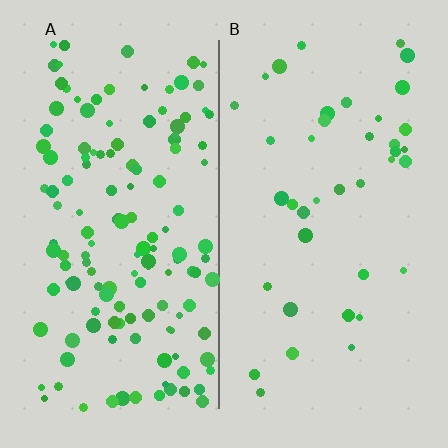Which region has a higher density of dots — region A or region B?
A (the left).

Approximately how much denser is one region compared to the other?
Approximately 3.5× — region A over region B.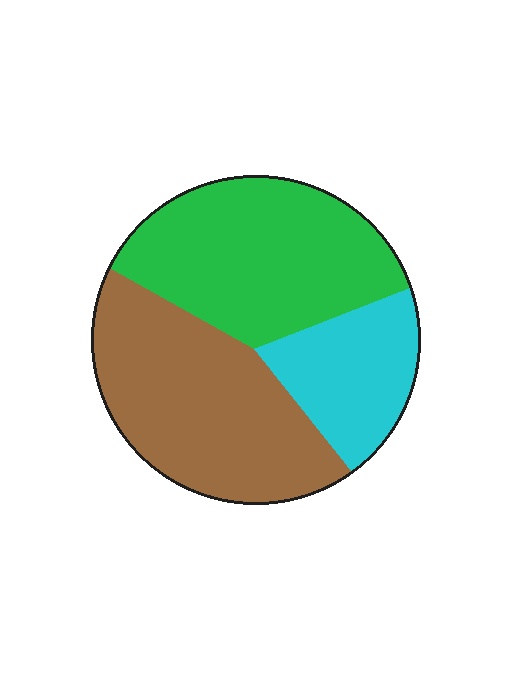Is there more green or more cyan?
Green.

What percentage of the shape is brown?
Brown takes up between a quarter and a half of the shape.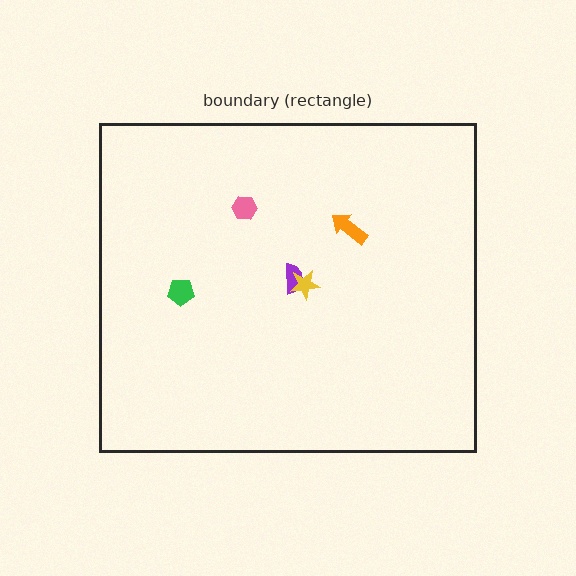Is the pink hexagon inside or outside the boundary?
Inside.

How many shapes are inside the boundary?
5 inside, 0 outside.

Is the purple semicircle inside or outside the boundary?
Inside.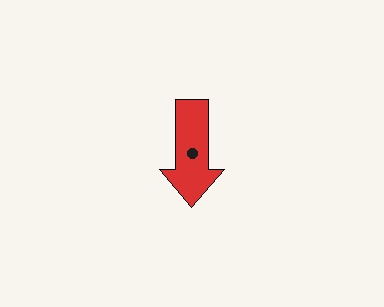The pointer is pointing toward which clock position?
Roughly 6 o'clock.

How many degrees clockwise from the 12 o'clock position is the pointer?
Approximately 180 degrees.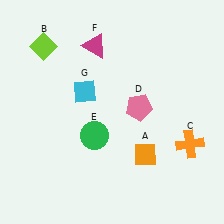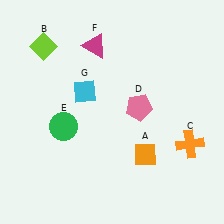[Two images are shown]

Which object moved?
The green circle (E) moved left.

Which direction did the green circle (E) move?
The green circle (E) moved left.